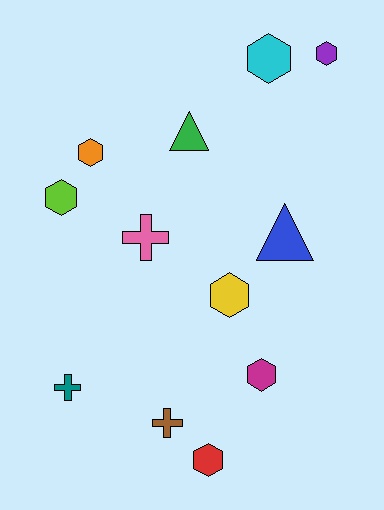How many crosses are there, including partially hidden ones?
There are 3 crosses.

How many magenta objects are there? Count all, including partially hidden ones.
There is 1 magenta object.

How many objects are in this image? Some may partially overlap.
There are 12 objects.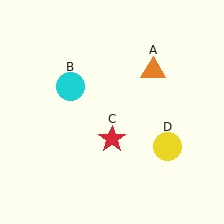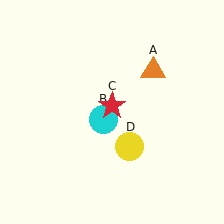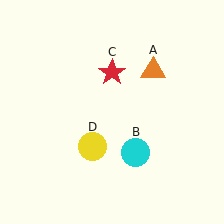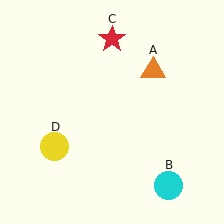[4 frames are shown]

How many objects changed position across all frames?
3 objects changed position: cyan circle (object B), red star (object C), yellow circle (object D).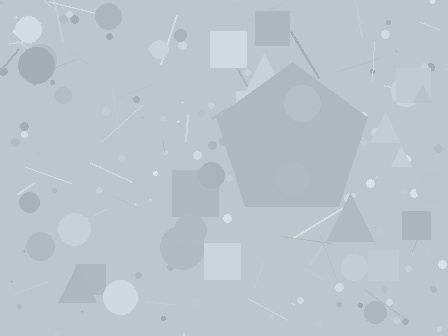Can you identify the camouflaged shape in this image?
The camouflaged shape is a pentagon.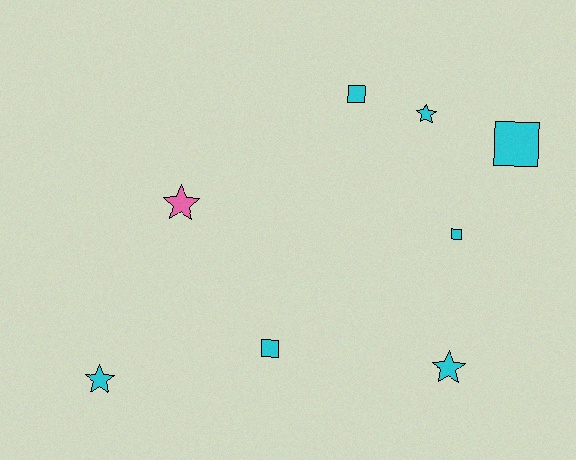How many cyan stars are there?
There are 3 cyan stars.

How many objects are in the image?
There are 8 objects.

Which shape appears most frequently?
Star, with 4 objects.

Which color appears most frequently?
Cyan, with 7 objects.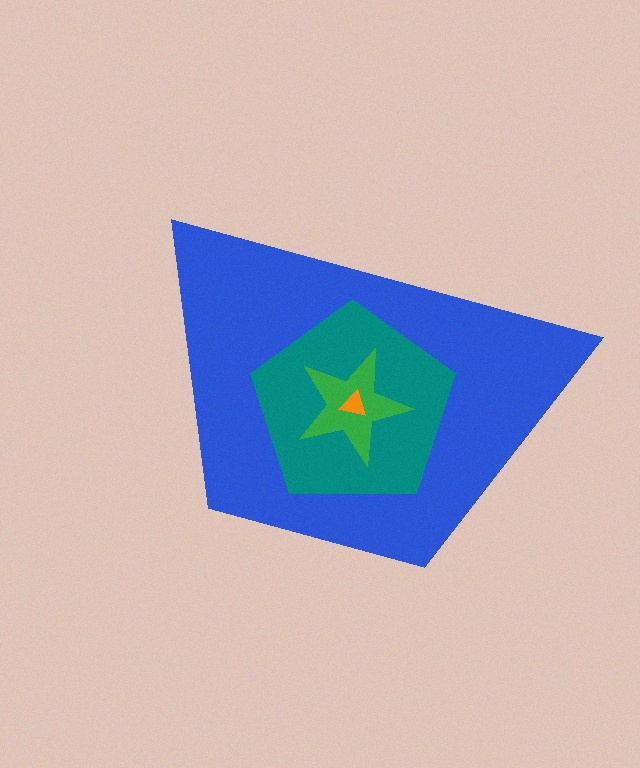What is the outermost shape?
The blue trapezoid.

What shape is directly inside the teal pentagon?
The green star.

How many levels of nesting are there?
4.